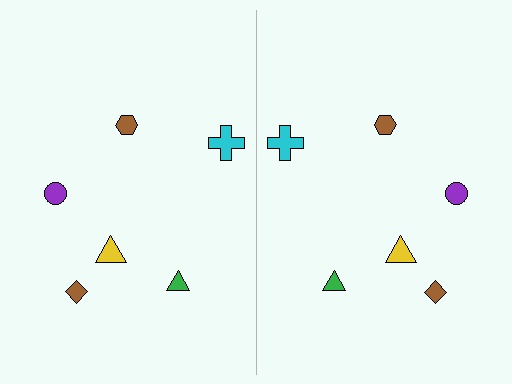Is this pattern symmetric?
Yes, this pattern has bilateral (reflection) symmetry.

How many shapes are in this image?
There are 12 shapes in this image.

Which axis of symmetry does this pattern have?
The pattern has a vertical axis of symmetry running through the center of the image.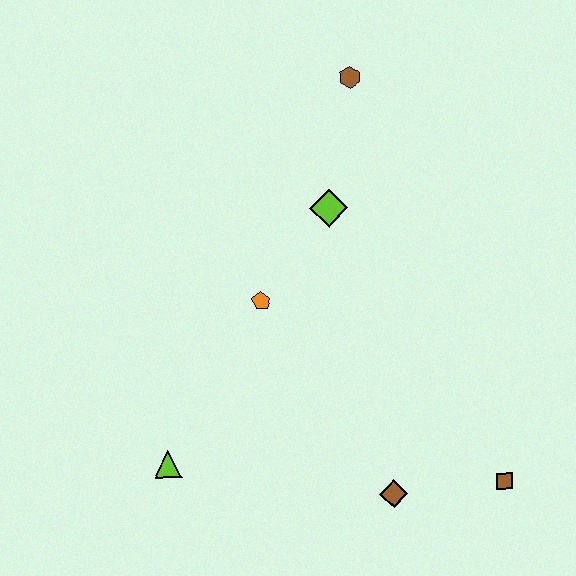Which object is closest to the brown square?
The brown diamond is closest to the brown square.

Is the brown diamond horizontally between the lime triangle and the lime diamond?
No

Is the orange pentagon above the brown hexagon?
No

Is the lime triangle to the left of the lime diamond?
Yes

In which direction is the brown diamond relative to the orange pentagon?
The brown diamond is below the orange pentagon.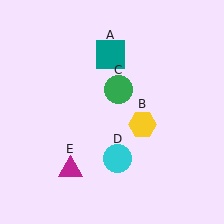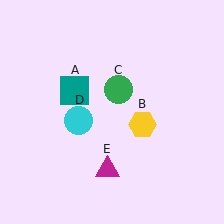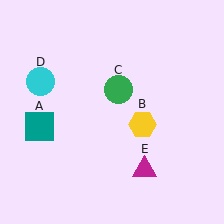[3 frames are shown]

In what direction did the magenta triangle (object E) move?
The magenta triangle (object E) moved right.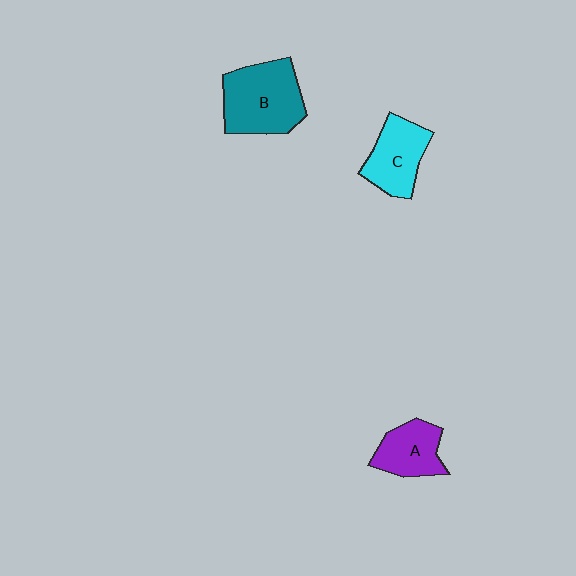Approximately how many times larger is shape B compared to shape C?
Approximately 1.4 times.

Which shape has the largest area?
Shape B (teal).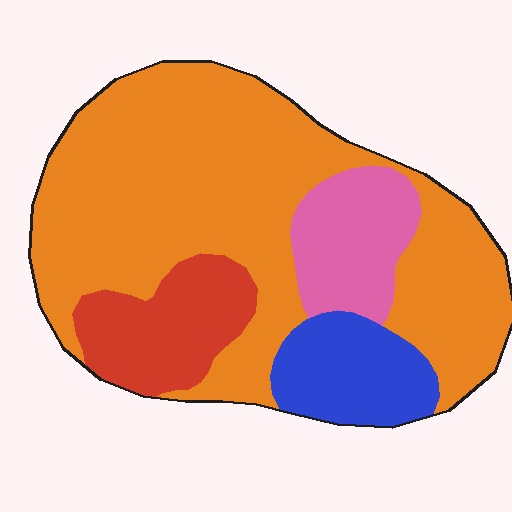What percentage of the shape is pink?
Pink takes up about one eighth (1/8) of the shape.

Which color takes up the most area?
Orange, at roughly 65%.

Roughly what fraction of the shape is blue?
Blue covers 12% of the shape.